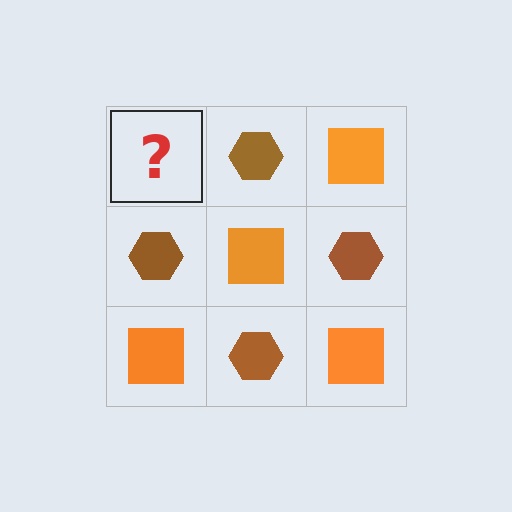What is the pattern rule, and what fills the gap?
The rule is that it alternates orange square and brown hexagon in a checkerboard pattern. The gap should be filled with an orange square.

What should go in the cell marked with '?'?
The missing cell should contain an orange square.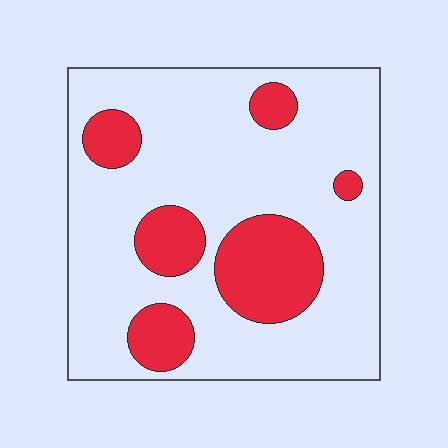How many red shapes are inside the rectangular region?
6.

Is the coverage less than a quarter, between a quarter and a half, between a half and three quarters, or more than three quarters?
Less than a quarter.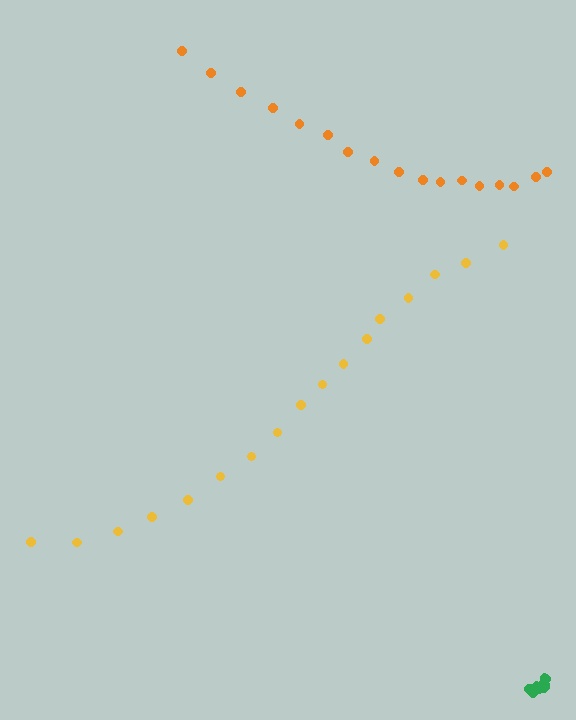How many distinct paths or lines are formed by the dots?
There are 3 distinct paths.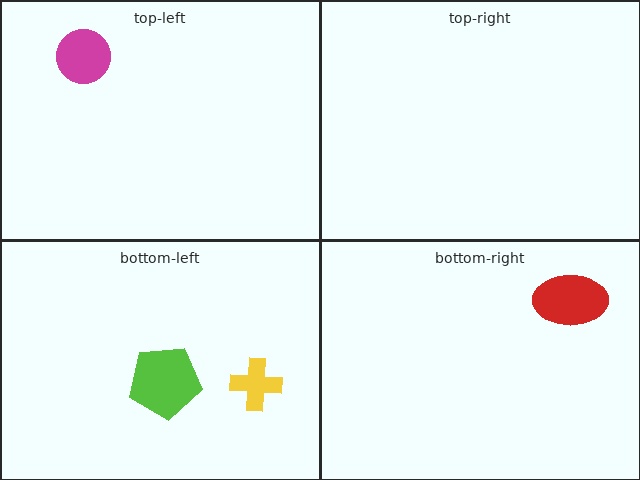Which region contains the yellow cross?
The bottom-left region.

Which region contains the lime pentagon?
The bottom-left region.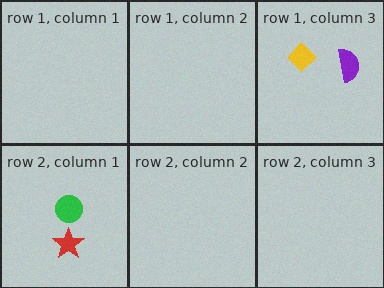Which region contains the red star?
The row 2, column 1 region.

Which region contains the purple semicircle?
The row 1, column 3 region.